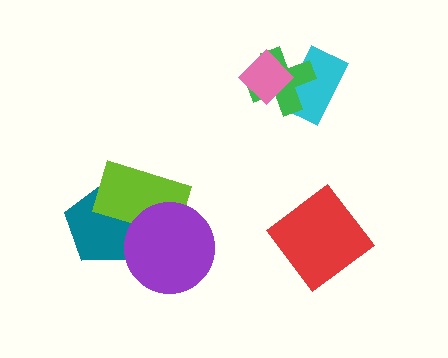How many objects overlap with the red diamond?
0 objects overlap with the red diamond.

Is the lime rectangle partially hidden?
Yes, it is partially covered by another shape.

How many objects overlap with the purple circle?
2 objects overlap with the purple circle.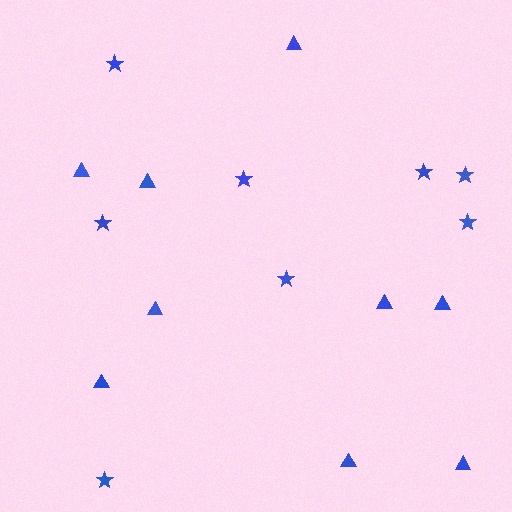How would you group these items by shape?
There are 2 groups: one group of triangles (9) and one group of stars (8).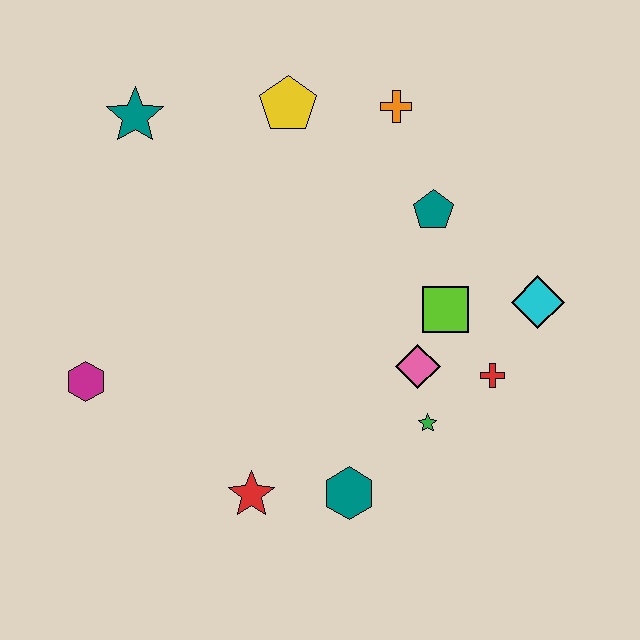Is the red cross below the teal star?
Yes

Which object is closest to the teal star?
The yellow pentagon is closest to the teal star.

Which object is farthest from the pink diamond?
The teal star is farthest from the pink diamond.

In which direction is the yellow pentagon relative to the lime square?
The yellow pentagon is above the lime square.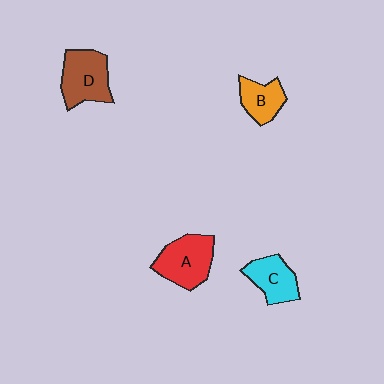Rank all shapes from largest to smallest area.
From largest to smallest: A (red), D (brown), C (cyan), B (orange).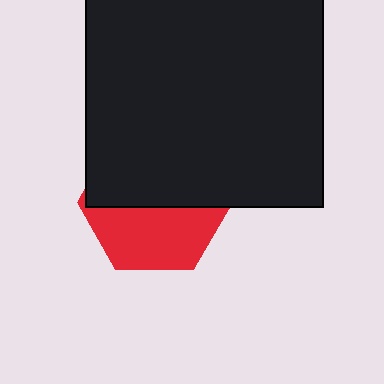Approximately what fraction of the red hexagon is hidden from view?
Roughly 55% of the red hexagon is hidden behind the black square.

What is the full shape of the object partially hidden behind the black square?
The partially hidden object is a red hexagon.